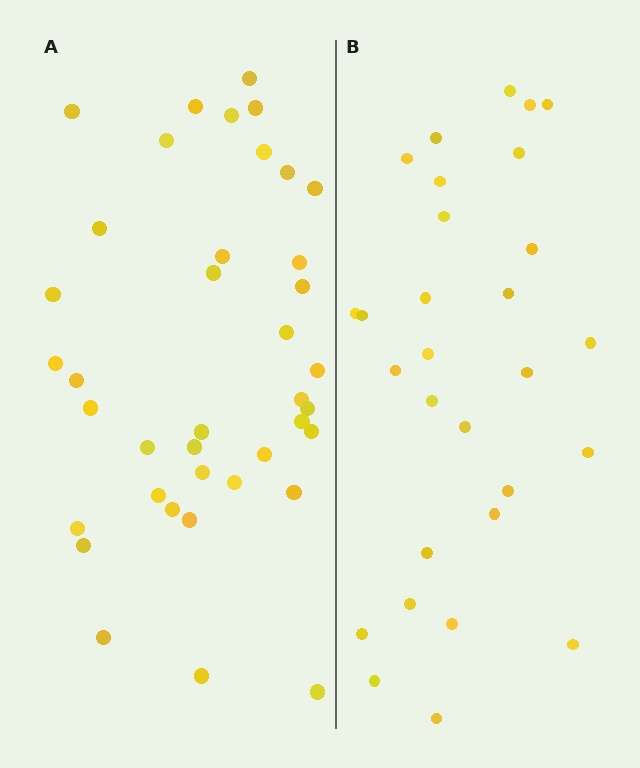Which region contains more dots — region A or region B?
Region A (the left region) has more dots.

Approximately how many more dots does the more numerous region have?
Region A has roughly 10 or so more dots than region B.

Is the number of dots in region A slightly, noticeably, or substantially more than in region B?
Region A has noticeably more, but not dramatically so. The ratio is roughly 1.3 to 1.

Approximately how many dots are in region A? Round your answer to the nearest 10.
About 40 dots. (The exact count is 39, which rounds to 40.)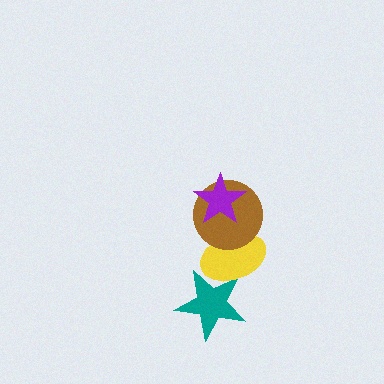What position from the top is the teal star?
The teal star is 4th from the top.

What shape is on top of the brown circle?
The purple star is on top of the brown circle.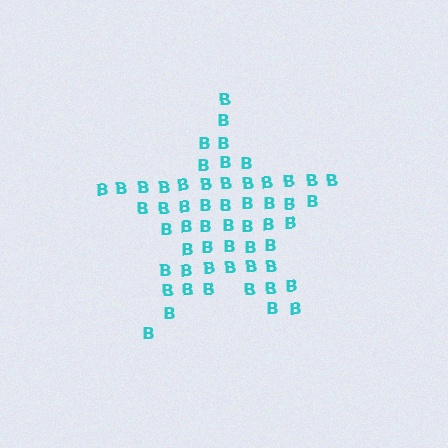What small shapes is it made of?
It is made of small letter B's.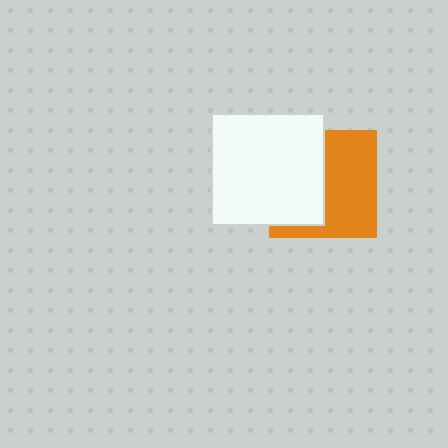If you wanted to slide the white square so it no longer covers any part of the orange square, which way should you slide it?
Slide it left — that is the most direct way to separate the two shapes.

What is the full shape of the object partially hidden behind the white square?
The partially hidden object is an orange square.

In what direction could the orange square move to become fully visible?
The orange square could move right. That would shift it out from behind the white square entirely.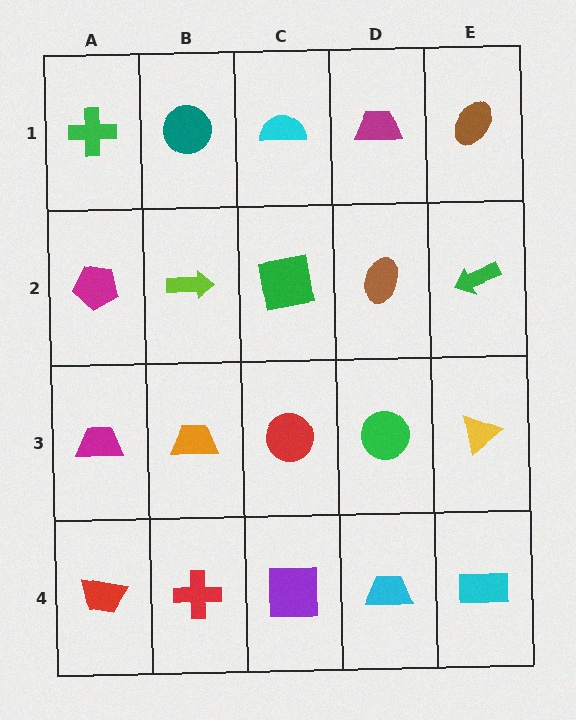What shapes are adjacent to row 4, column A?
A magenta trapezoid (row 3, column A), a red cross (row 4, column B).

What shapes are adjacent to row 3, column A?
A magenta pentagon (row 2, column A), a red trapezoid (row 4, column A), an orange trapezoid (row 3, column B).